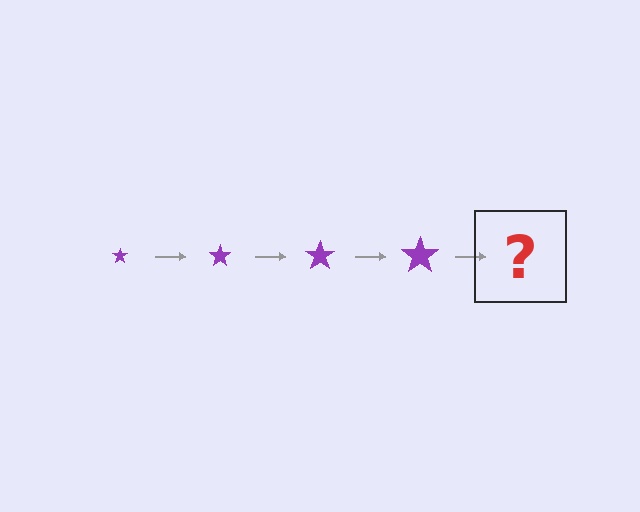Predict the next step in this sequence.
The next step is a purple star, larger than the previous one.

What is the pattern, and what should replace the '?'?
The pattern is that the star gets progressively larger each step. The '?' should be a purple star, larger than the previous one.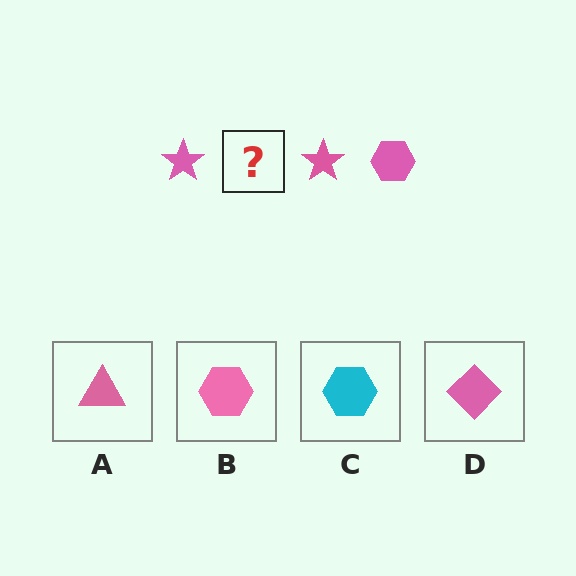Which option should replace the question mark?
Option B.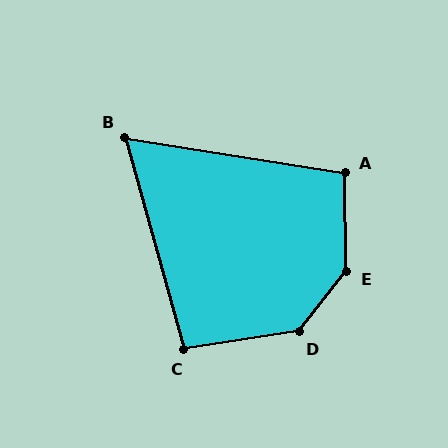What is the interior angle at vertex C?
Approximately 97 degrees (obtuse).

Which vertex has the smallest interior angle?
B, at approximately 65 degrees.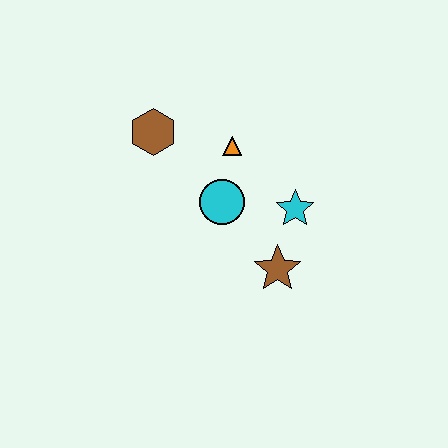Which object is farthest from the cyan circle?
The brown hexagon is farthest from the cyan circle.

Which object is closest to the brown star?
The cyan star is closest to the brown star.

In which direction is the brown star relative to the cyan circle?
The brown star is below the cyan circle.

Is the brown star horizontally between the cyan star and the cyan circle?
Yes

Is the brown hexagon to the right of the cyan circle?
No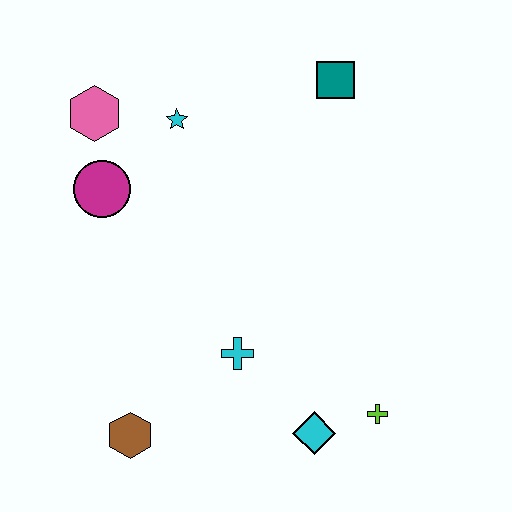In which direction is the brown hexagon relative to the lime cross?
The brown hexagon is to the left of the lime cross.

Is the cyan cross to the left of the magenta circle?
No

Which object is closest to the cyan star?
The pink hexagon is closest to the cyan star.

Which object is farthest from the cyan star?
The lime cross is farthest from the cyan star.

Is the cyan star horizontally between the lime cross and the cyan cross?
No